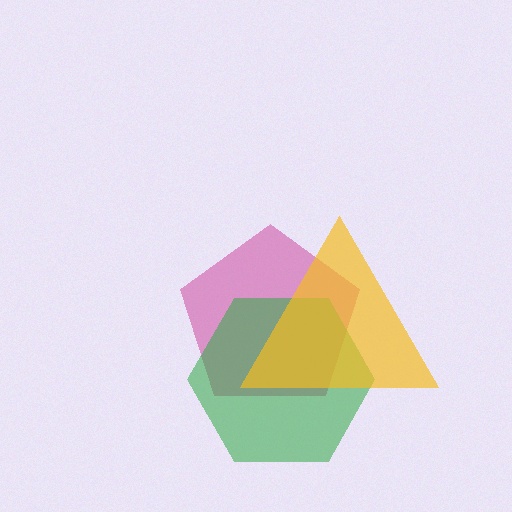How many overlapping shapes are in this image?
There are 3 overlapping shapes in the image.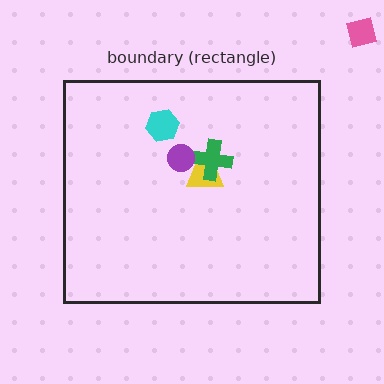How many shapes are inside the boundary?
4 inside, 1 outside.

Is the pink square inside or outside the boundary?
Outside.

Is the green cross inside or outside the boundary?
Inside.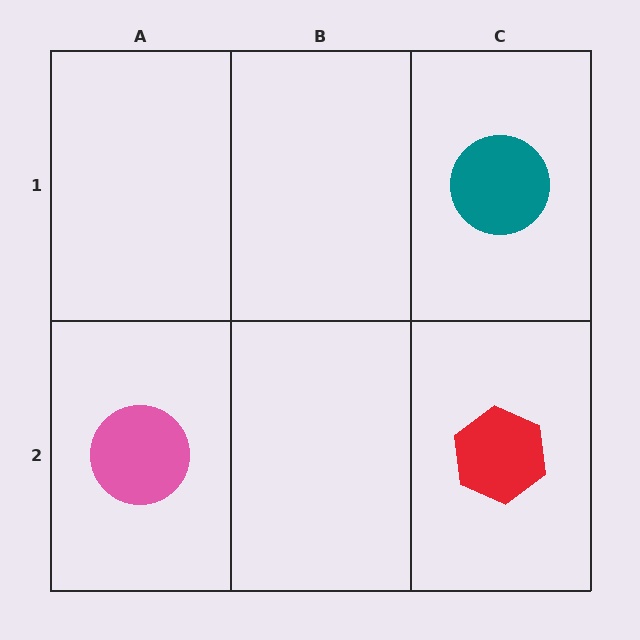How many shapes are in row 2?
2 shapes.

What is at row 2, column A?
A pink circle.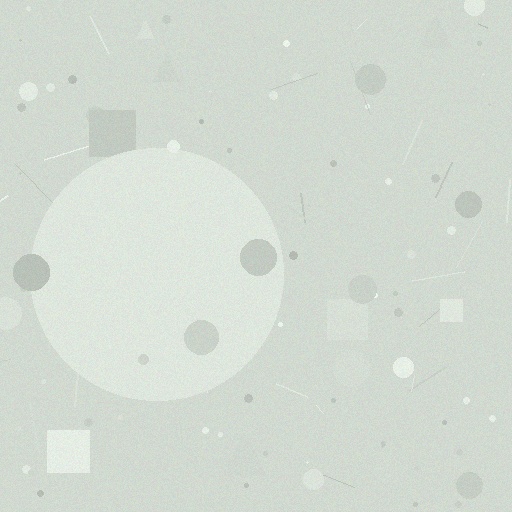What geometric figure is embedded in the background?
A circle is embedded in the background.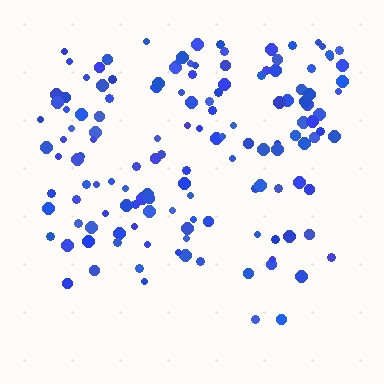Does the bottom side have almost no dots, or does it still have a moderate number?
Still a moderate number, just noticeably fewer than the top.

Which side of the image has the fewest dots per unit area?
The bottom.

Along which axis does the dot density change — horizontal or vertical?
Vertical.